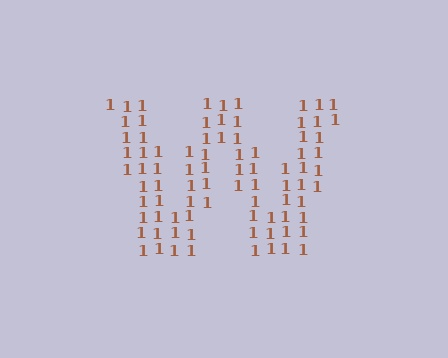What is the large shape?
The large shape is the letter W.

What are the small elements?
The small elements are digit 1's.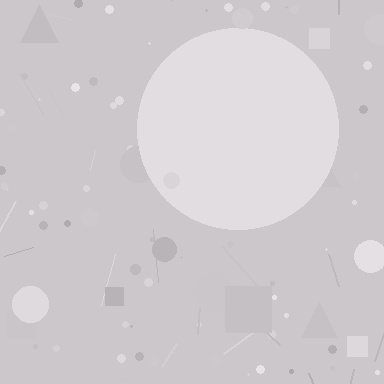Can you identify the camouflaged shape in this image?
The camouflaged shape is a circle.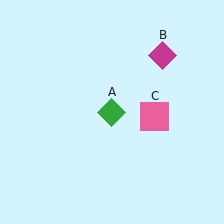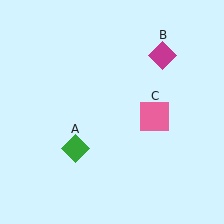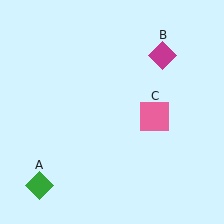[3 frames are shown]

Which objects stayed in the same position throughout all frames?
Magenta diamond (object B) and pink square (object C) remained stationary.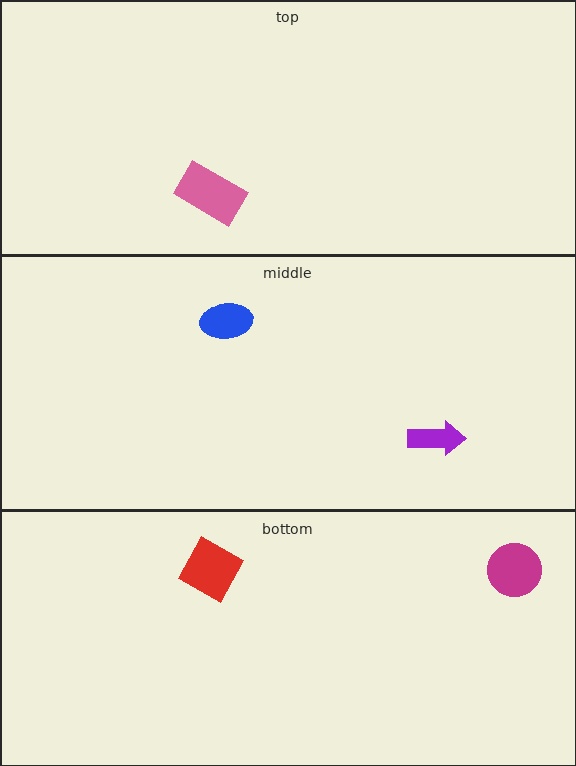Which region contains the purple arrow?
The middle region.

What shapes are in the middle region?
The purple arrow, the blue ellipse.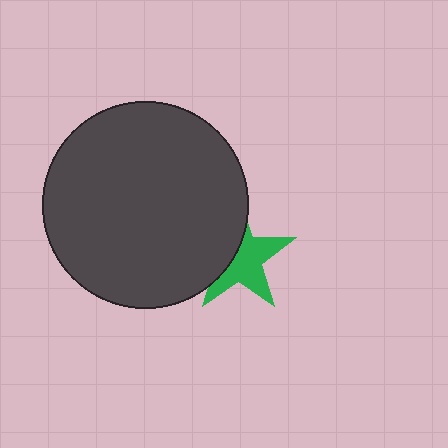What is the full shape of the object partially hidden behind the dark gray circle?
The partially hidden object is a green star.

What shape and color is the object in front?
The object in front is a dark gray circle.